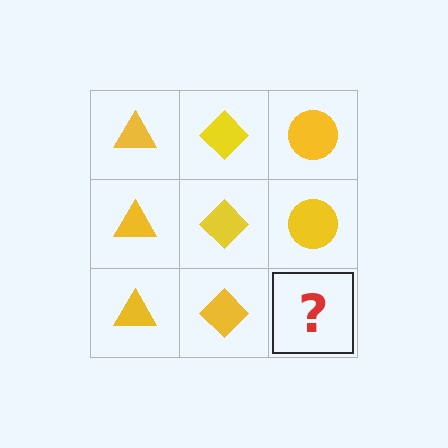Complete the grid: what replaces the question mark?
The question mark should be replaced with a yellow circle.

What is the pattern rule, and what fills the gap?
The rule is that each column has a consistent shape. The gap should be filled with a yellow circle.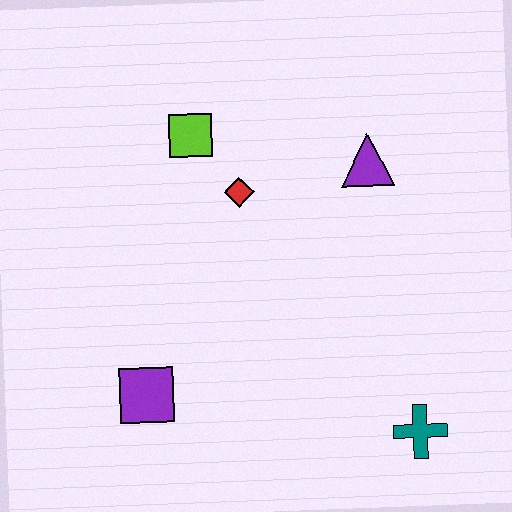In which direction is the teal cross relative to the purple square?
The teal cross is to the right of the purple square.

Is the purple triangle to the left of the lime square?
No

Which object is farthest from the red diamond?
The teal cross is farthest from the red diamond.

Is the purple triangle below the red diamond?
No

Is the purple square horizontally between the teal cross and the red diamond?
No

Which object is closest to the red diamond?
The lime square is closest to the red diamond.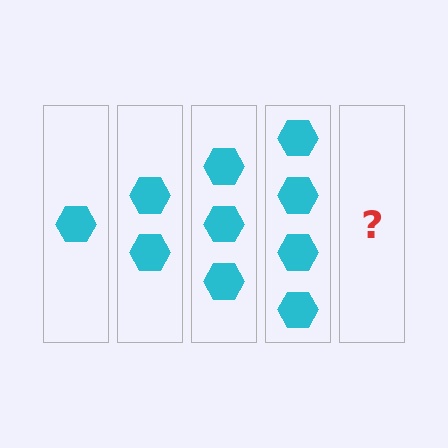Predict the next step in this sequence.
The next step is 5 hexagons.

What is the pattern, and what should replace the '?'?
The pattern is that each step adds one more hexagon. The '?' should be 5 hexagons.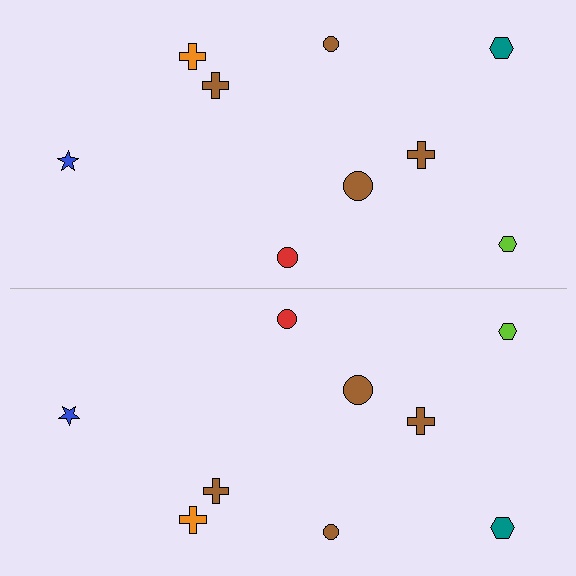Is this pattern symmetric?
Yes, this pattern has bilateral (reflection) symmetry.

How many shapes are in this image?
There are 18 shapes in this image.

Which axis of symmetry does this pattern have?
The pattern has a horizontal axis of symmetry running through the center of the image.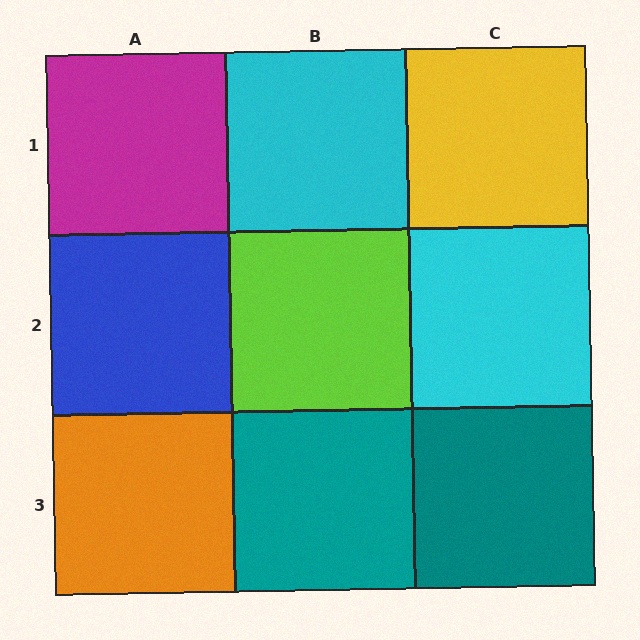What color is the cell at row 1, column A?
Magenta.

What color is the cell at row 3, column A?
Orange.